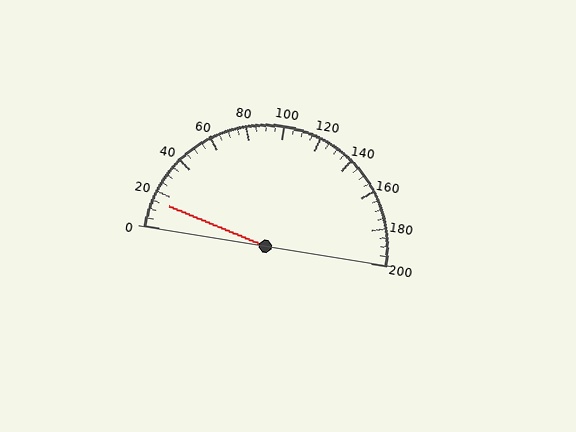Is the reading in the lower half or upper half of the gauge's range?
The reading is in the lower half of the range (0 to 200).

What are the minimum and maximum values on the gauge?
The gauge ranges from 0 to 200.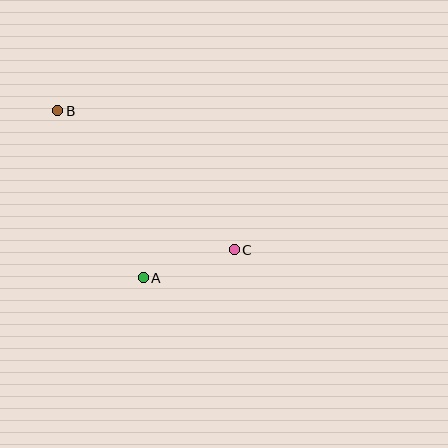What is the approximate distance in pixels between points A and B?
The distance between A and B is approximately 187 pixels.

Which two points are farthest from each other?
Points B and C are farthest from each other.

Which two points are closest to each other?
Points A and C are closest to each other.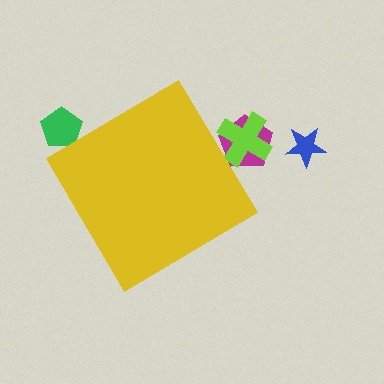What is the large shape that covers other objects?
A yellow diamond.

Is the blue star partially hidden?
No, the blue star is fully visible.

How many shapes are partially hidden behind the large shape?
3 shapes are partially hidden.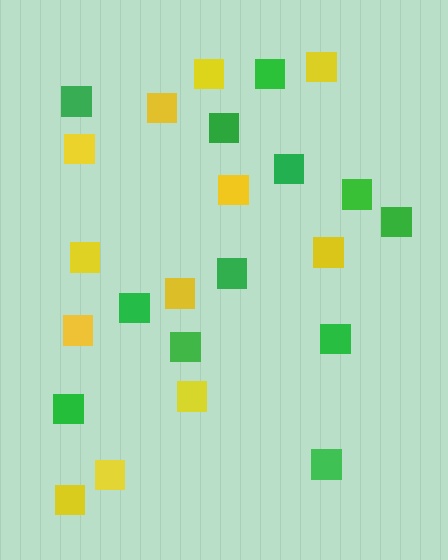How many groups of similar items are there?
There are 2 groups: one group of yellow squares (12) and one group of green squares (12).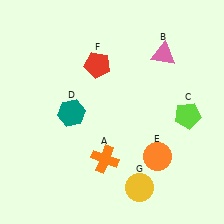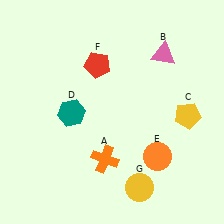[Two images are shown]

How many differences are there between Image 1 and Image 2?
There is 1 difference between the two images.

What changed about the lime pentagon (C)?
In Image 1, C is lime. In Image 2, it changed to yellow.